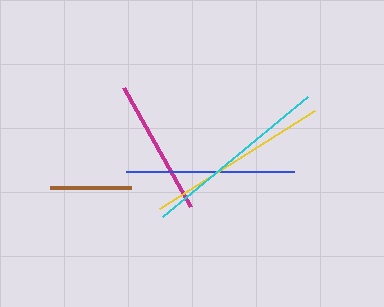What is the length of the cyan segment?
The cyan segment is approximately 189 pixels long.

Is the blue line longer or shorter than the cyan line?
The cyan line is longer than the blue line.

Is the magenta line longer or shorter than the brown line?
The magenta line is longer than the brown line.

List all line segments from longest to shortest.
From longest to shortest: cyan, yellow, blue, magenta, brown.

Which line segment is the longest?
The cyan line is the longest at approximately 189 pixels.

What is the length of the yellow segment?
The yellow segment is approximately 184 pixels long.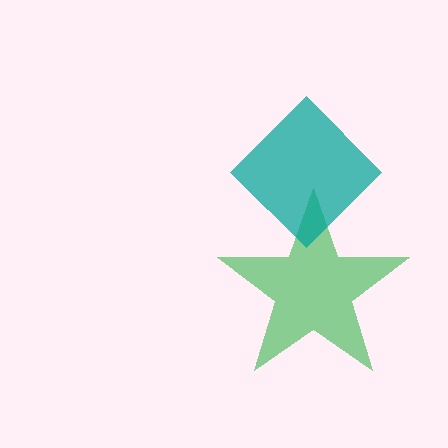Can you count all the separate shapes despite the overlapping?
Yes, there are 2 separate shapes.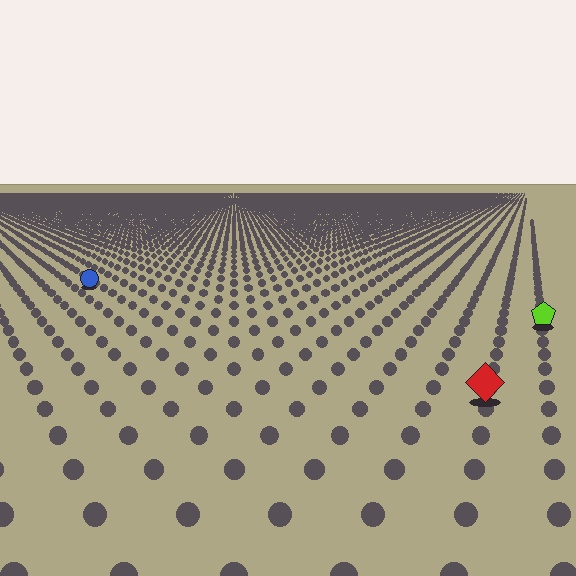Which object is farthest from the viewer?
The blue circle is farthest from the viewer. It appears smaller and the ground texture around it is denser.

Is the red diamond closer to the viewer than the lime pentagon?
Yes. The red diamond is closer — you can tell from the texture gradient: the ground texture is coarser near it.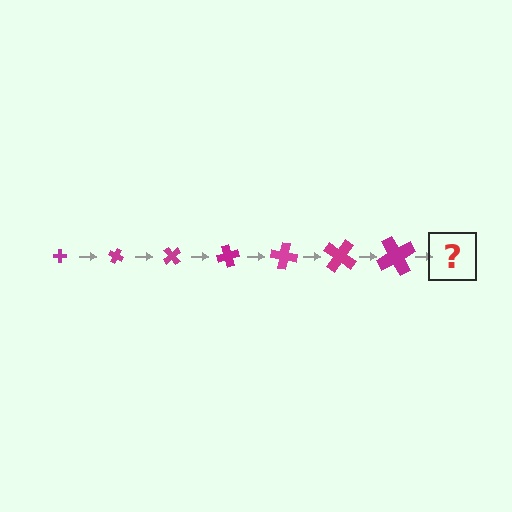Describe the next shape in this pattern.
It should be a cross, larger than the previous one and rotated 175 degrees from the start.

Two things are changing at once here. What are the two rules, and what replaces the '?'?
The two rules are that the cross grows larger each step and it rotates 25 degrees each step. The '?' should be a cross, larger than the previous one and rotated 175 degrees from the start.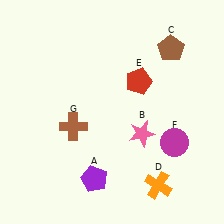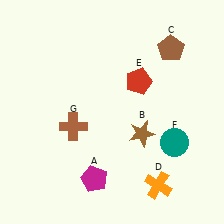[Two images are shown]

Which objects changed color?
A changed from purple to magenta. B changed from pink to brown. F changed from magenta to teal.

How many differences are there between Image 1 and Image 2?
There are 3 differences between the two images.